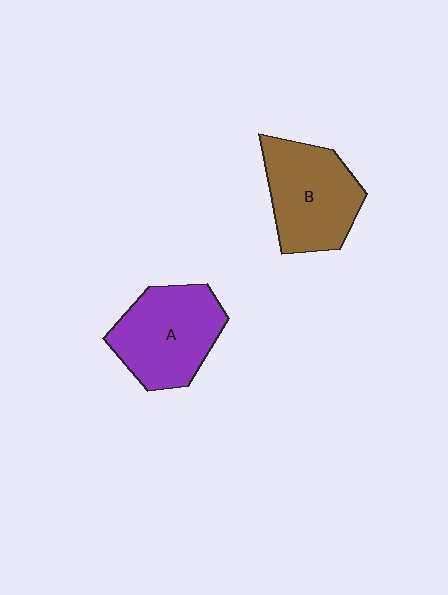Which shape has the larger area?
Shape A (purple).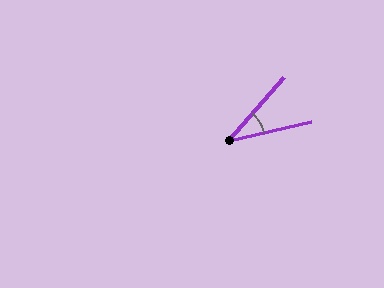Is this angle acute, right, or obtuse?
It is acute.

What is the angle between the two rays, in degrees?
Approximately 36 degrees.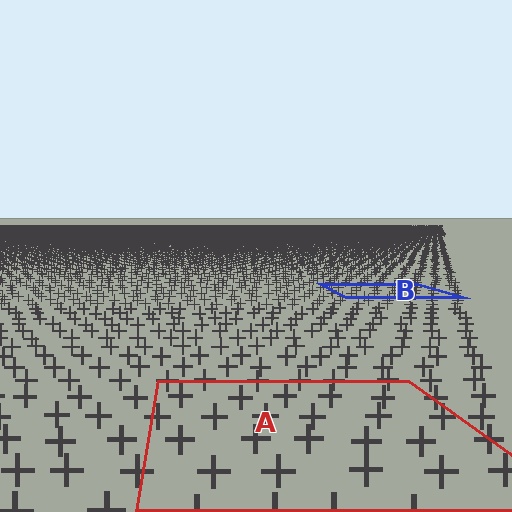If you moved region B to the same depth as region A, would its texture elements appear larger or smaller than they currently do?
They would appear larger. At a closer depth, the same texture elements are projected at a bigger on-screen size.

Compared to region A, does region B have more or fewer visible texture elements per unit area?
Region B has more texture elements per unit area — they are packed more densely because it is farther away.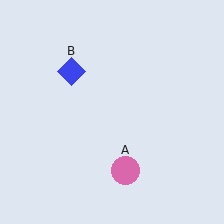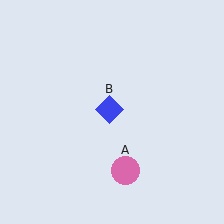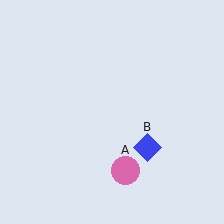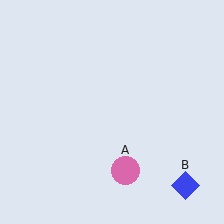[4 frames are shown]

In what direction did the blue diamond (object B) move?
The blue diamond (object B) moved down and to the right.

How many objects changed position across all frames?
1 object changed position: blue diamond (object B).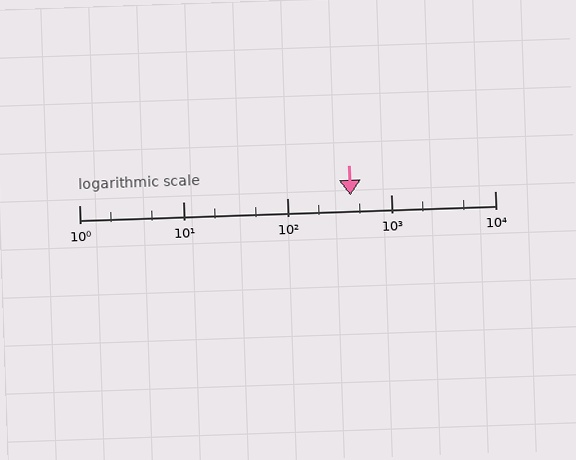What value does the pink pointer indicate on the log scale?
The pointer indicates approximately 410.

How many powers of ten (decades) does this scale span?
The scale spans 4 decades, from 1 to 10000.